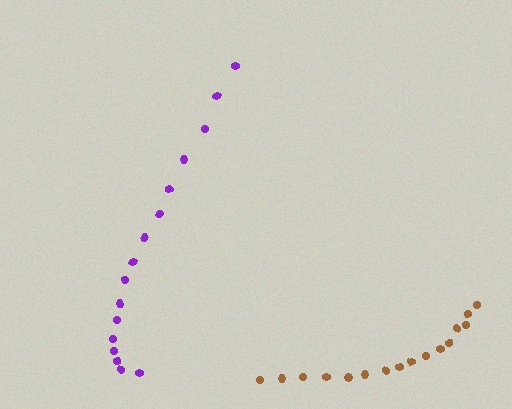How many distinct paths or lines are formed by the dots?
There are 2 distinct paths.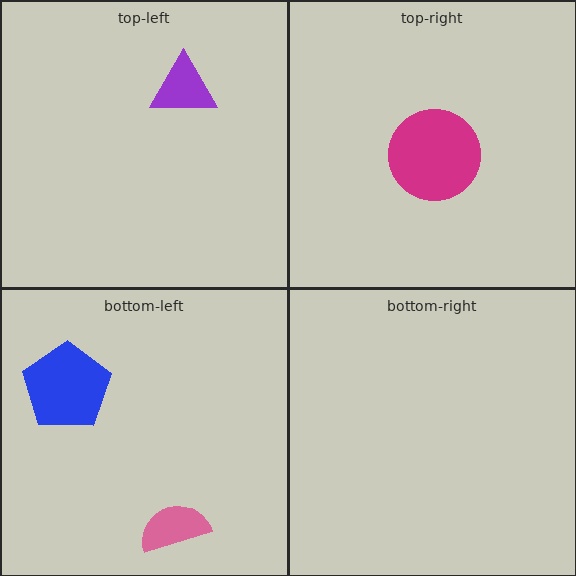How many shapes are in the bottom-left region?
2.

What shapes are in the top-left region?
The purple triangle.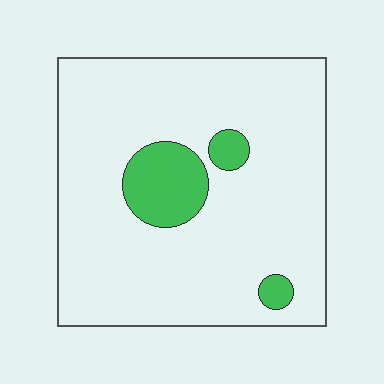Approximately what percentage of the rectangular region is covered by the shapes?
Approximately 10%.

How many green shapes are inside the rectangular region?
3.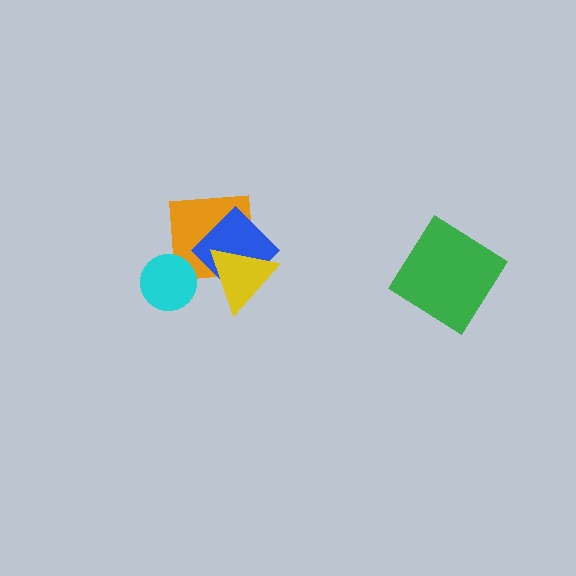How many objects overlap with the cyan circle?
0 objects overlap with the cyan circle.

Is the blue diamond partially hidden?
Yes, it is partially covered by another shape.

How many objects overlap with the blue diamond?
2 objects overlap with the blue diamond.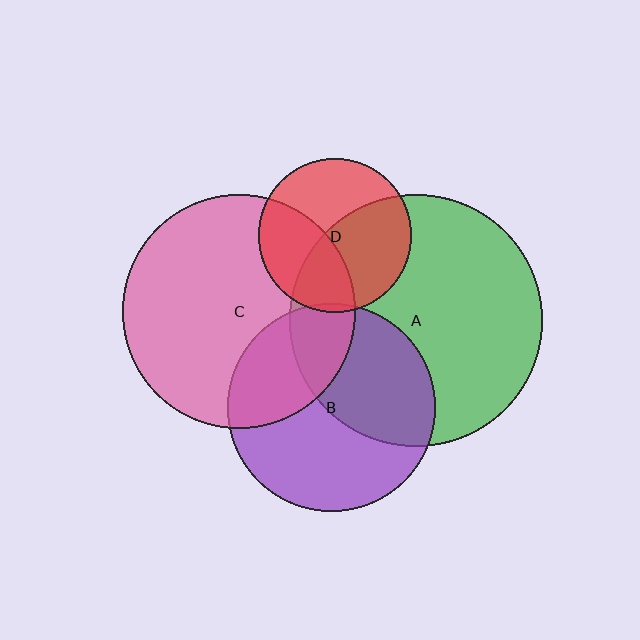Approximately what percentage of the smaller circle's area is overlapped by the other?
Approximately 50%.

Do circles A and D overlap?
Yes.